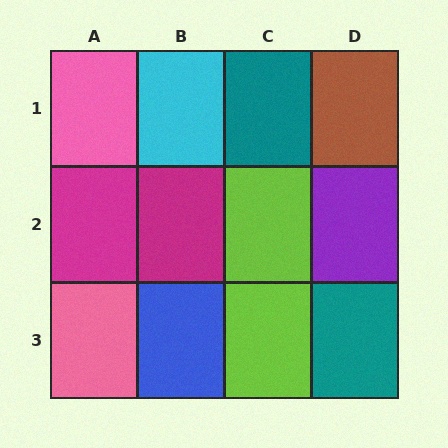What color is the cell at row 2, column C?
Lime.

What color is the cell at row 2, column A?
Magenta.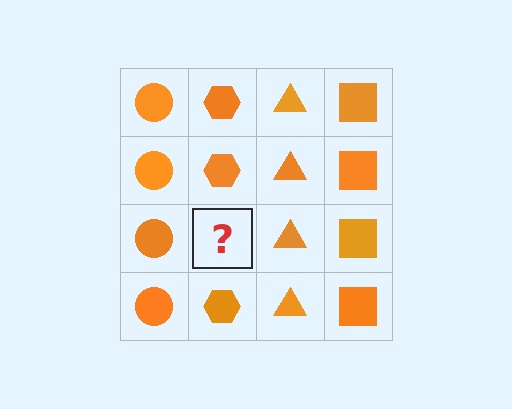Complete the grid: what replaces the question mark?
The question mark should be replaced with an orange hexagon.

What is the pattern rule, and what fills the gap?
The rule is that each column has a consistent shape. The gap should be filled with an orange hexagon.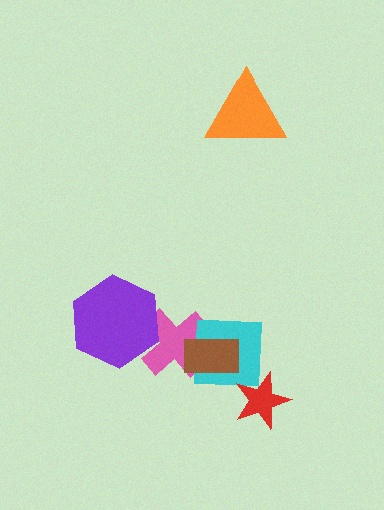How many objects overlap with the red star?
1 object overlaps with the red star.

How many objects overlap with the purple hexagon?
1 object overlaps with the purple hexagon.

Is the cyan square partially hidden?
Yes, it is partially covered by another shape.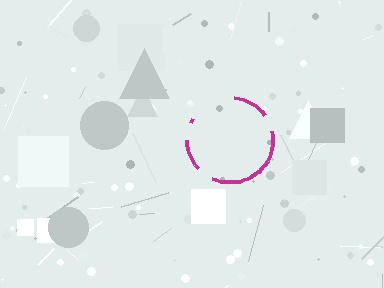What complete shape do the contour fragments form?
The contour fragments form a circle.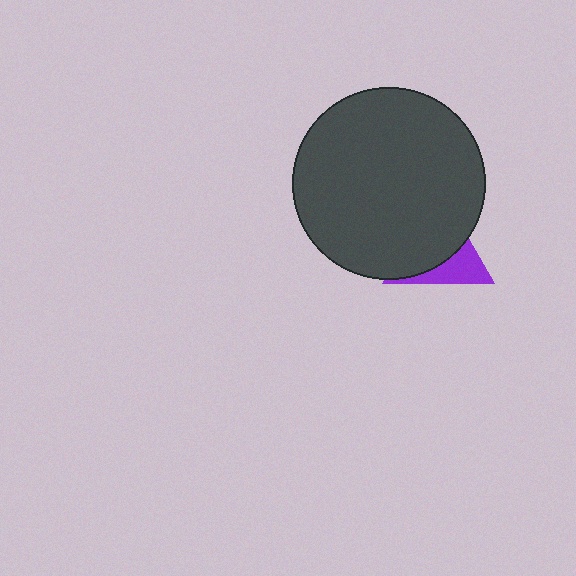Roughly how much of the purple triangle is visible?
A small part of it is visible (roughly 34%).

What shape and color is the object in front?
The object in front is a dark gray circle.